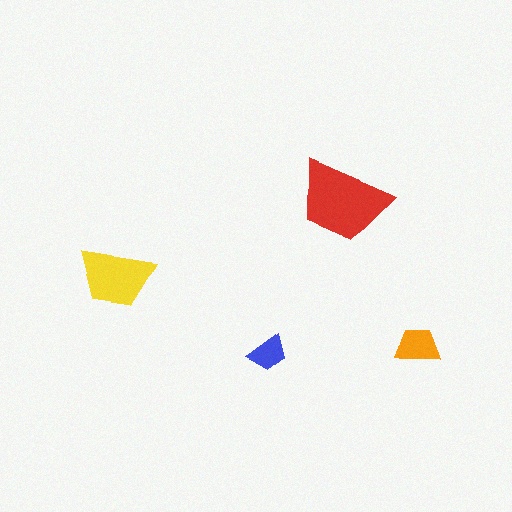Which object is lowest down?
The blue trapezoid is bottommost.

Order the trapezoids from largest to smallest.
the red one, the yellow one, the orange one, the blue one.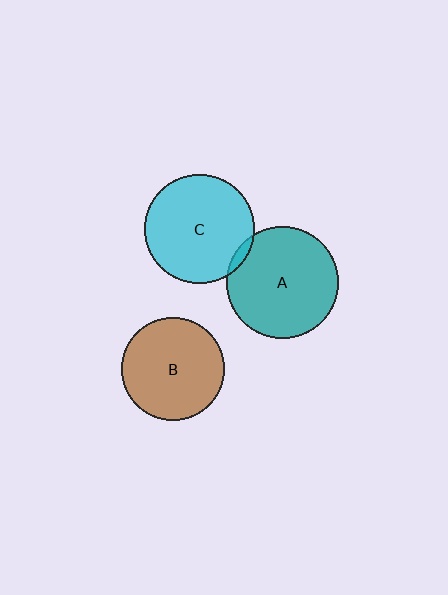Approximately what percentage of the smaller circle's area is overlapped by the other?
Approximately 5%.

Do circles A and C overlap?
Yes.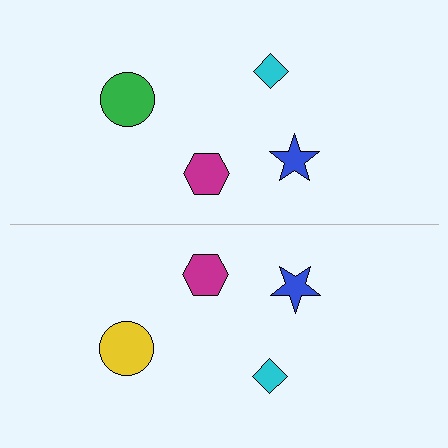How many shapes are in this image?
There are 8 shapes in this image.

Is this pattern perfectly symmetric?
No, the pattern is not perfectly symmetric. The yellow circle on the bottom side breaks the symmetry — its mirror counterpart is green.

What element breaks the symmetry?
The yellow circle on the bottom side breaks the symmetry — its mirror counterpart is green.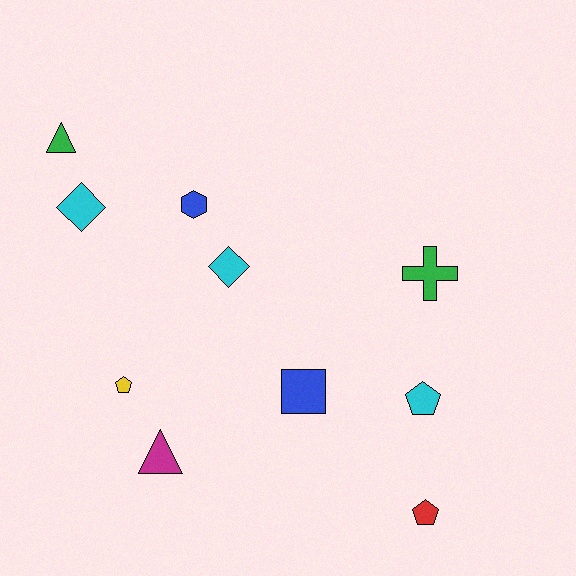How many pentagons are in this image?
There are 3 pentagons.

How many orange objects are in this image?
There are no orange objects.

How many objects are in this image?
There are 10 objects.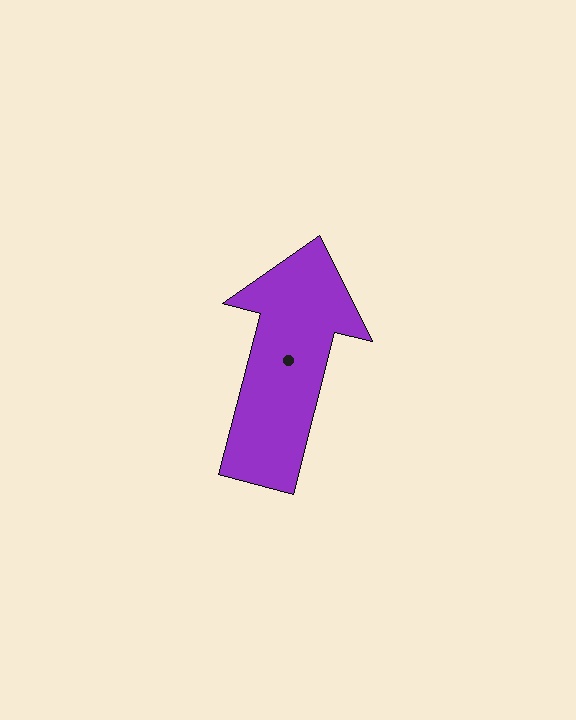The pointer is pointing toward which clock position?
Roughly 12 o'clock.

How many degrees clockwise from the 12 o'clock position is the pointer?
Approximately 14 degrees.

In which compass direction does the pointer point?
North.